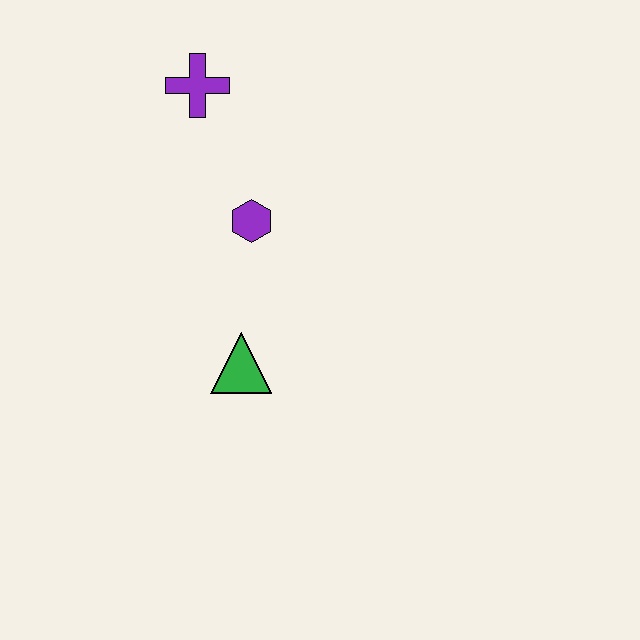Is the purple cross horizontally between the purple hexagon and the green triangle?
No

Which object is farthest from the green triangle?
The purple cross is farthest from the green triangle.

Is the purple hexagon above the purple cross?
No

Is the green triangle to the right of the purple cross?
Yes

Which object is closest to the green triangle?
The purple hexagon is closest to the green triangle.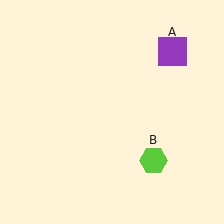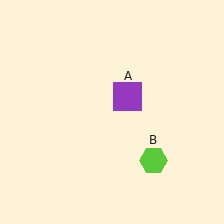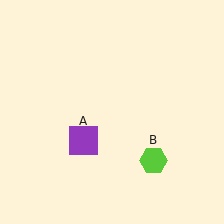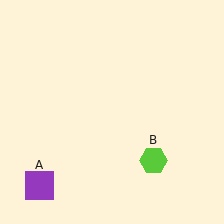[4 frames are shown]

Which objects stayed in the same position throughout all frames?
Lime hexagon (object B) remained stationary.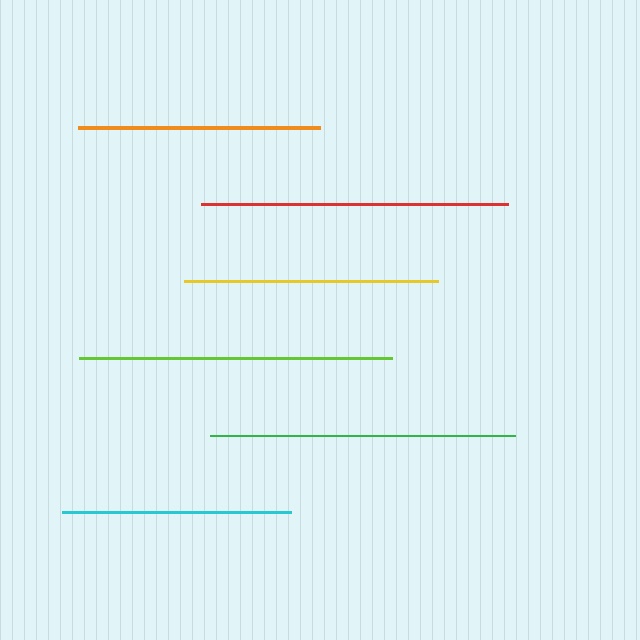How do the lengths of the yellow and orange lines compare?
The yellow and orange lines are approximately the same length.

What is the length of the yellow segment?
The yellow segment is approximately 255 pixels long.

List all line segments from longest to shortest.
From longest to shortest: lime, red, green, yellow, orange, cyan.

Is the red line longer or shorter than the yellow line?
The red line is longer than the yellow line.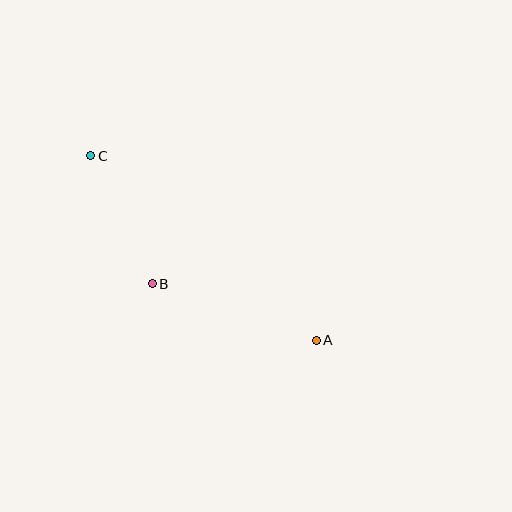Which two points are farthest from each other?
Points A and C are farthest from each other.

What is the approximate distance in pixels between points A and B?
The distance between A and B is approximately 174 pixels.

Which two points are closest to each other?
Points B and C are closest to each other.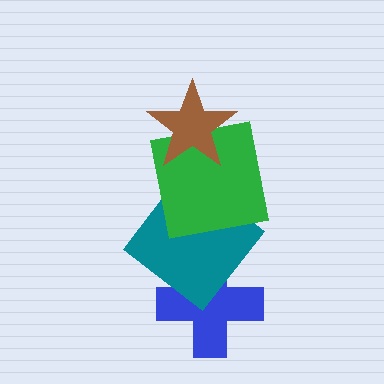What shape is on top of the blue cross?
The teal diamond is on top of the blue cross.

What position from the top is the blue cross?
The blue cross is 4th from the top.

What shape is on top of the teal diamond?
The green square is on top of the teal diamond.